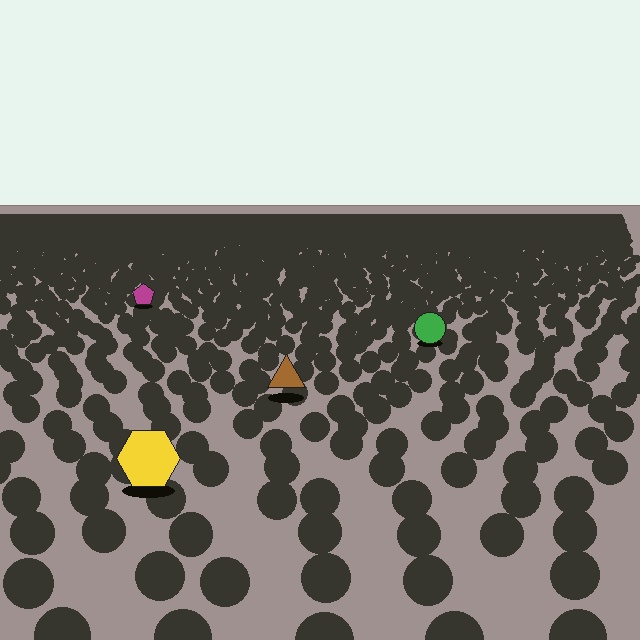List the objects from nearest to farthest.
From nearest to farthest: the yellow hexagon, the brown triangle, the green circle, the magenta pentagon.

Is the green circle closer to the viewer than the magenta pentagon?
Yes. The green circle is closer — you can tell from the texture gradient: the ground texture is coarser near it.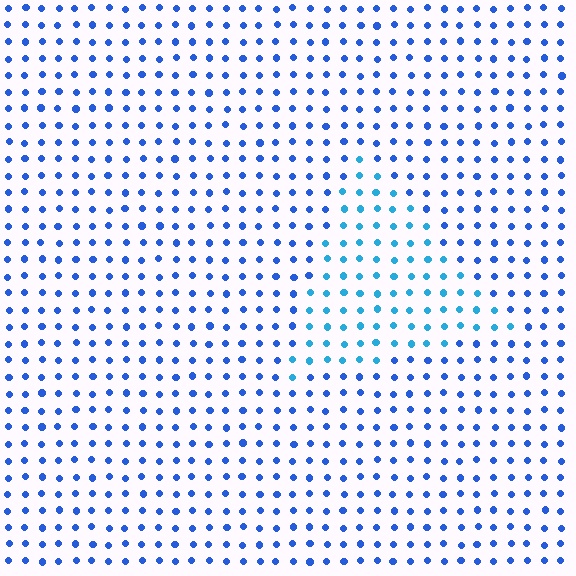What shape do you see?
I see a triangle.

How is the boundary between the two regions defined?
The boundary is defined purely by a slight shift in hue (about 26 degrees). Spacing, size, and orientation are identical on both sides.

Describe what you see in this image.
The image is filled with small blue elements in a uniform arrangement. A triangle-shaped region is visible where the elements are tinted to a slightly different hue, forming a subtle color boundary.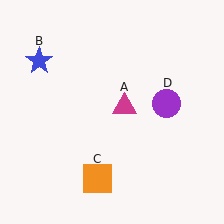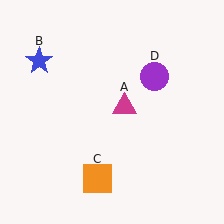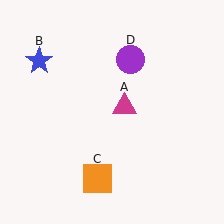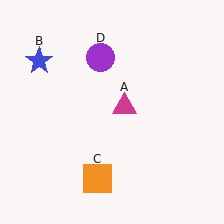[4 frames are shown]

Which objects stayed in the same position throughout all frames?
Magenta triangle (object A) and blue star (object B) and orange square (object C) remained stationary.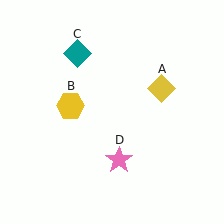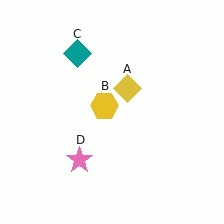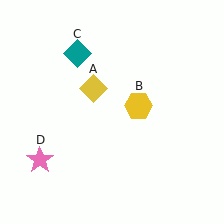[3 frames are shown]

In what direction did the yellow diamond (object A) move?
The yellow diamond (object A) moved left.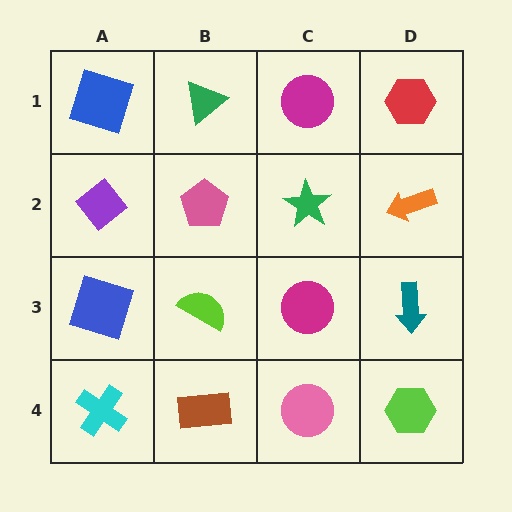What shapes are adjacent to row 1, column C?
A green star (row 2, column C), a green triangle (row 1, column B), a red hexagon (row 1, column D).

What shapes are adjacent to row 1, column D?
An orange arrow (row 2, column D), a magenta circle (row 1, column C).